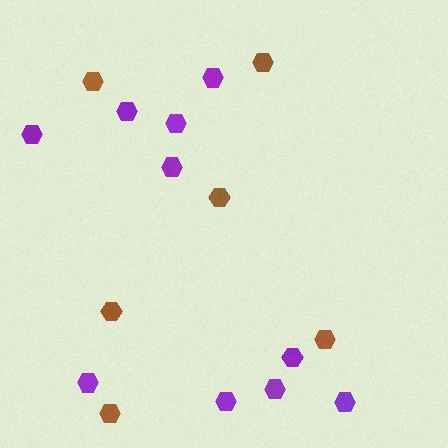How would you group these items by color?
There are 2 groups: one group of purple hexagons (10) and one group of brown hexagons (6).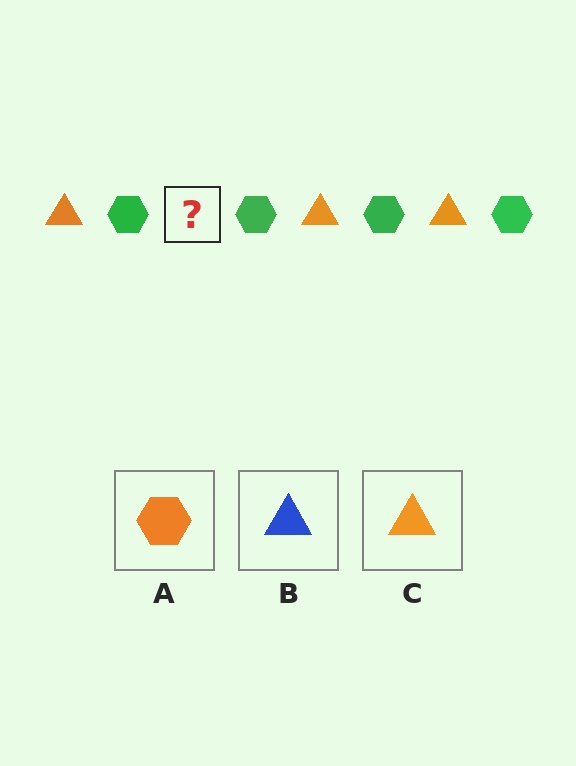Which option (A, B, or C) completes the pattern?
C.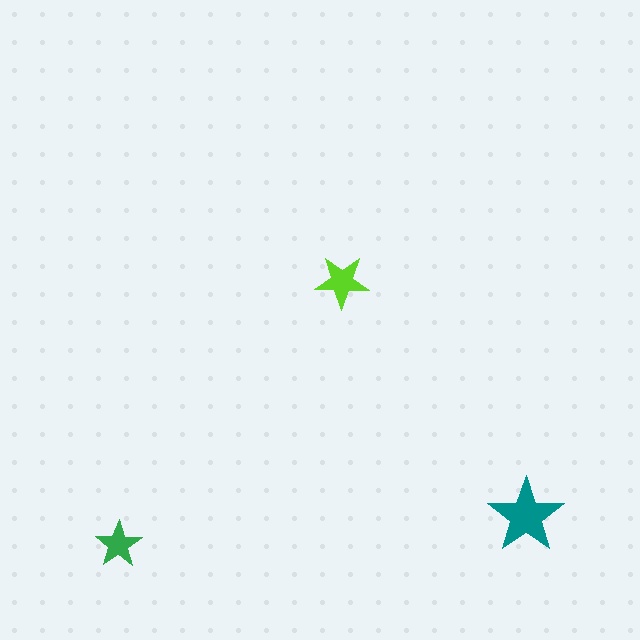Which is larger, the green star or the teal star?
The teal one.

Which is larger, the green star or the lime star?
The lime one.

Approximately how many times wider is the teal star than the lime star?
About 1.5 times wider.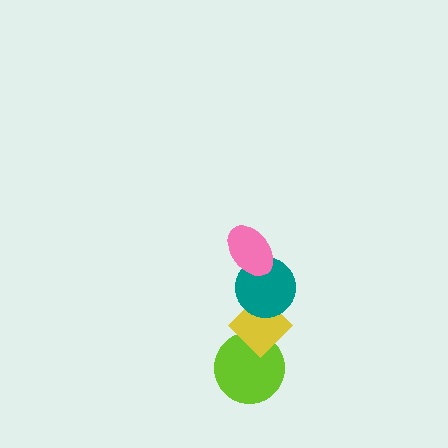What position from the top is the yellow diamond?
The yellow diamond is 3rd from the top.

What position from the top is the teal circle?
The teal circle is 2nd from the top.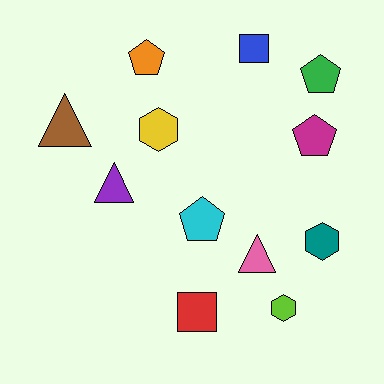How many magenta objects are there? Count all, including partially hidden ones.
There is 1 magenta object.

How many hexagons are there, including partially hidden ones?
There are 3 hexagons.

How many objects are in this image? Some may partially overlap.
There are 12 objects.